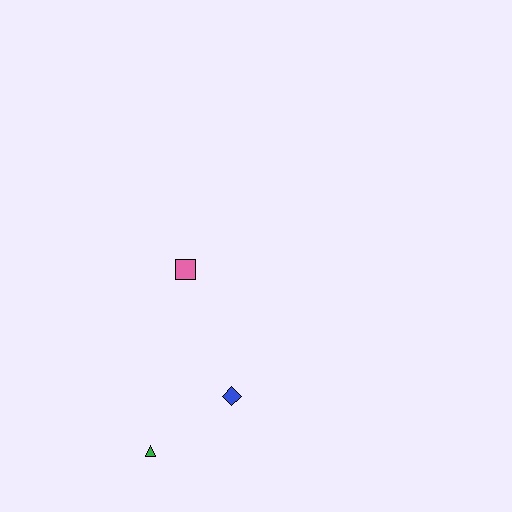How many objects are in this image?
There are 3 objects.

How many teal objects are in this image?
There are no teal objects.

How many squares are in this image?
There is 1 square.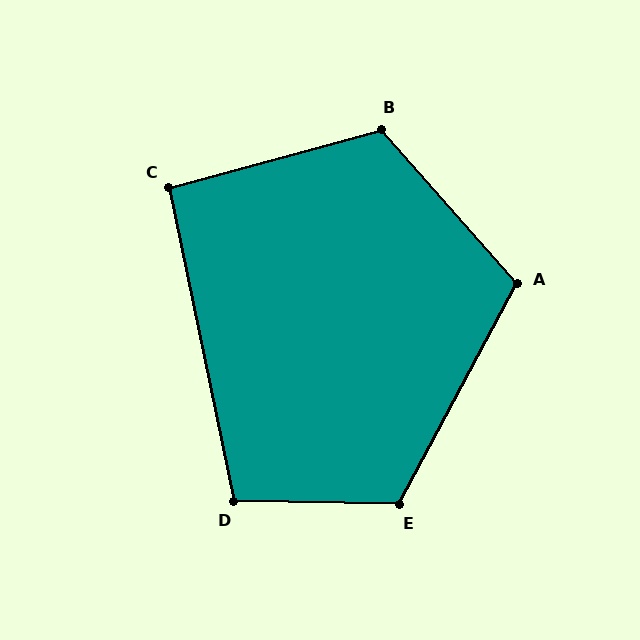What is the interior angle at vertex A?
Approximately 111 degrees (obtuse).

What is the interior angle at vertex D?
Approximately 103 degrees (obtuse).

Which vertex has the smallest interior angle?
C, at approximately 94 degrees.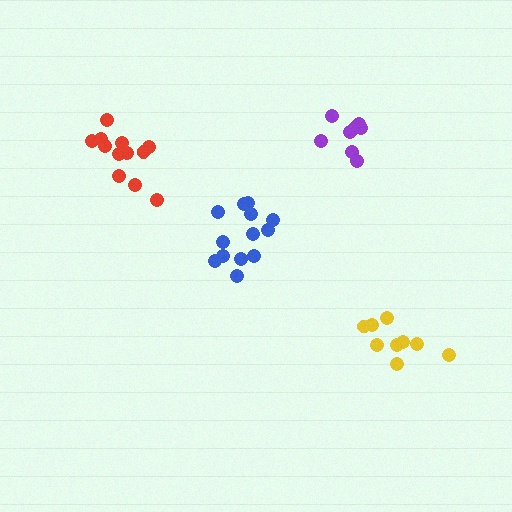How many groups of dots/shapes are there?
There are 4 groups.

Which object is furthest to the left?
The red cluster is leftmost.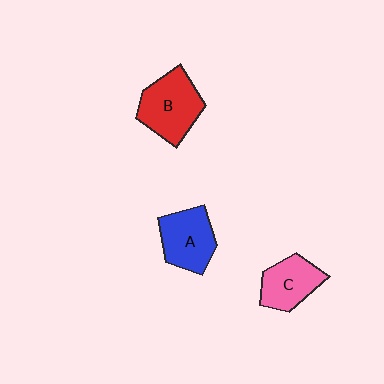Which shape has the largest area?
Shape B (red).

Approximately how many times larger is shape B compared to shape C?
Approximately 1.4 times.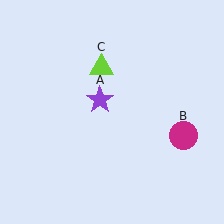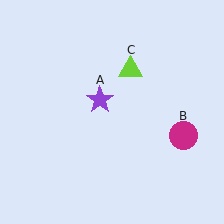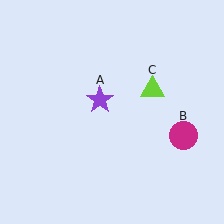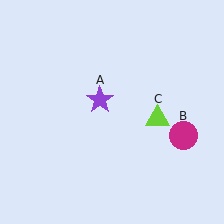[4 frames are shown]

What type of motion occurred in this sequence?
The lime triangle (object C) rotated clockwise around the center of the scene.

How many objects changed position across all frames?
1 object changed position: lime triangle (object C).